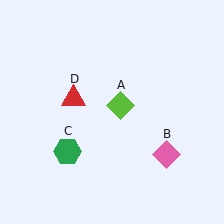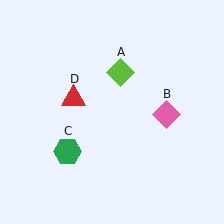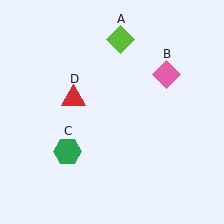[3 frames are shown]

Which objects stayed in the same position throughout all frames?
Green hexagon (object C) and red triangle (object D) remained stationary.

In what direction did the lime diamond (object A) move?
The lime diamond (object A) moved up.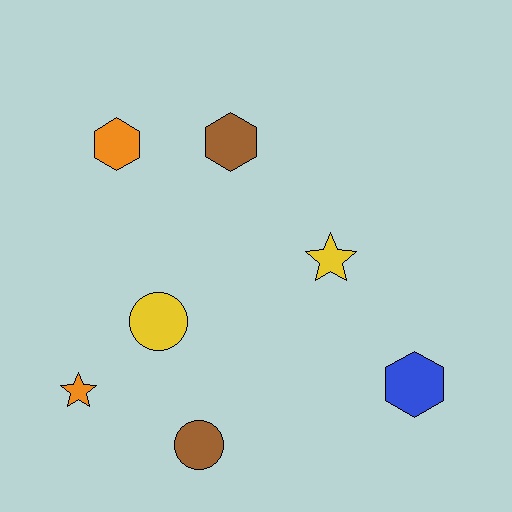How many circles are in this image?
There are 2 circles.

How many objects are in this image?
There are 7 objects.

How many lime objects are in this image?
There are no lime objects.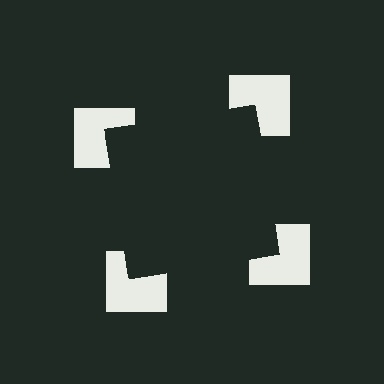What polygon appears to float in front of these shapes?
An illusory square — its edges are inferred from the aligned wedge cuts in the notched squares, not physically drawn.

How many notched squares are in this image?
There are 4 — one at each vertex of the illusory square.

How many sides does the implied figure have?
4 sides.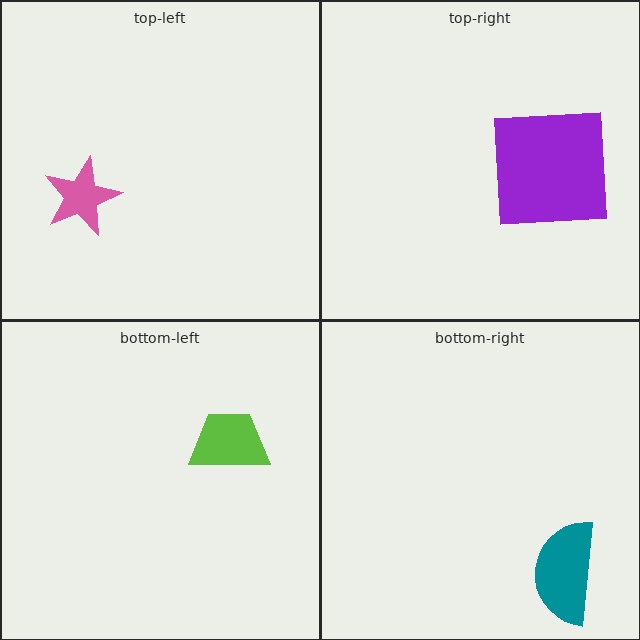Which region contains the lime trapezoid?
The bottom-left region.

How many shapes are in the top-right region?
1.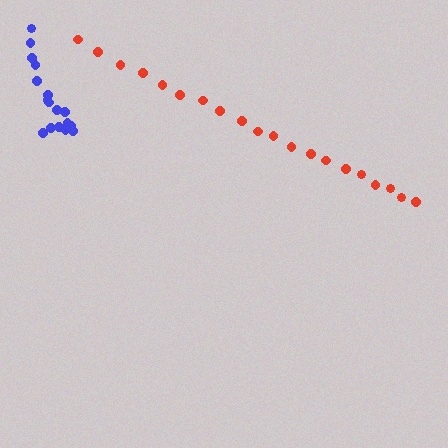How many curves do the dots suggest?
There are 2 distinct paths.